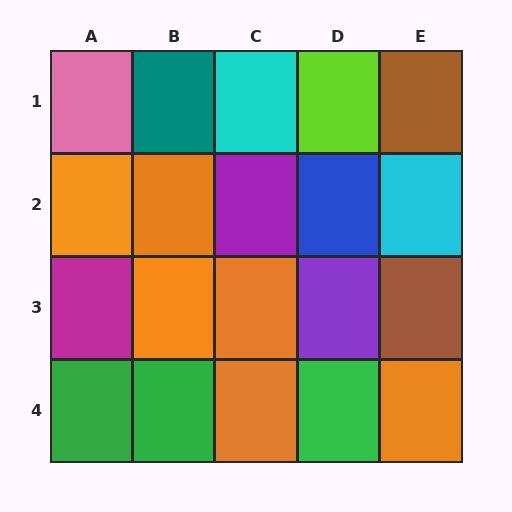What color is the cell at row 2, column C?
Purple.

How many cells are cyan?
2 cells are cyan.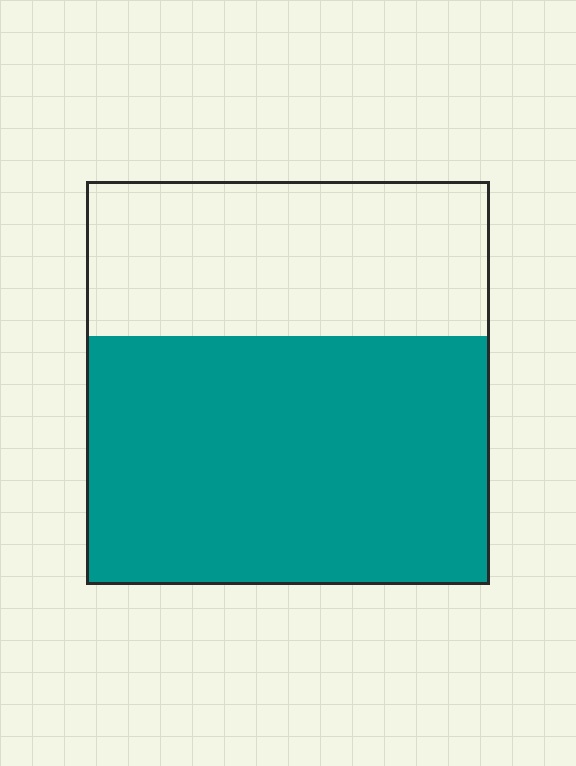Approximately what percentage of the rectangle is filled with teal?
Approximately 60%.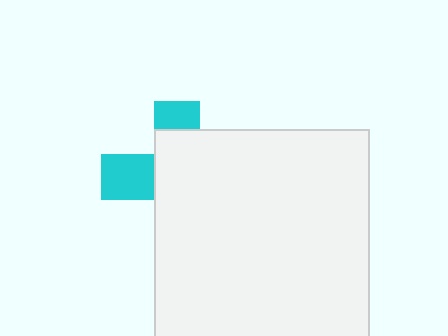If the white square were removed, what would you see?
You would see the complete cyan cross.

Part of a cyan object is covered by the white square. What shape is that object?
It is a cross.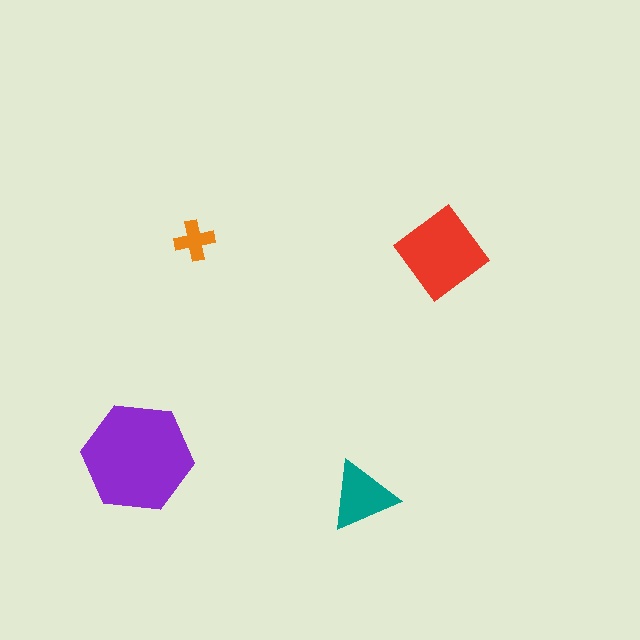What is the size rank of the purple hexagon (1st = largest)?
1st.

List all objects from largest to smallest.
The purple hexagon, the red diamond, the teal triangle, the orange cross.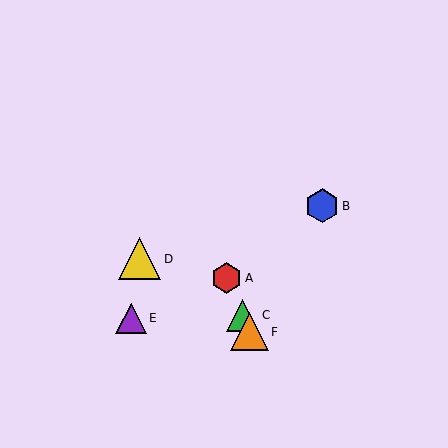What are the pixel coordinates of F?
Object F is at (250, 332).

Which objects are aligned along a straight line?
Objects A, C, F are aligned along a straight line.